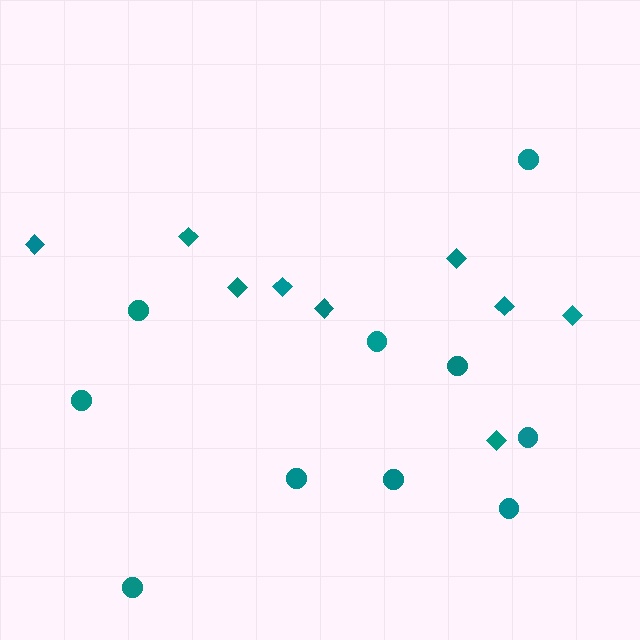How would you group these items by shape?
There are 2 groups: one group of diamonds (9) and one group of circles (10).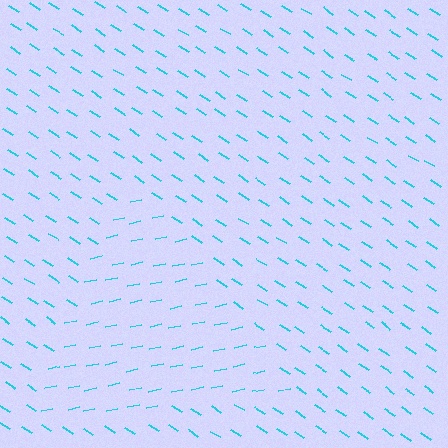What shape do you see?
I see a triangle.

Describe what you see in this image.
The image is filled with small cyan line segments. A triangle region in the image has lines oriented differently from the surrounding lines, creating a visible texture boundary.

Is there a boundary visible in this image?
Yes, there is a texture boundary formed by a change in line orientation.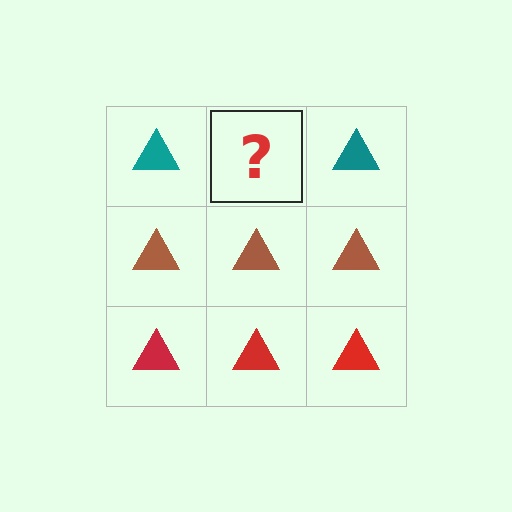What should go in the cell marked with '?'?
The missing cell should contain a teal triangle.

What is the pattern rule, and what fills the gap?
The rule is that each row has a consistent color. The gap should be filled with a teal triangle.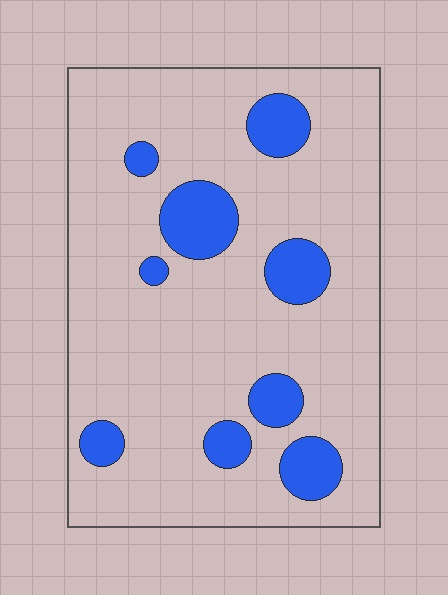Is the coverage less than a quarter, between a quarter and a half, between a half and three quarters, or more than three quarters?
Less than a quarter.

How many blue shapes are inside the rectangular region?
9.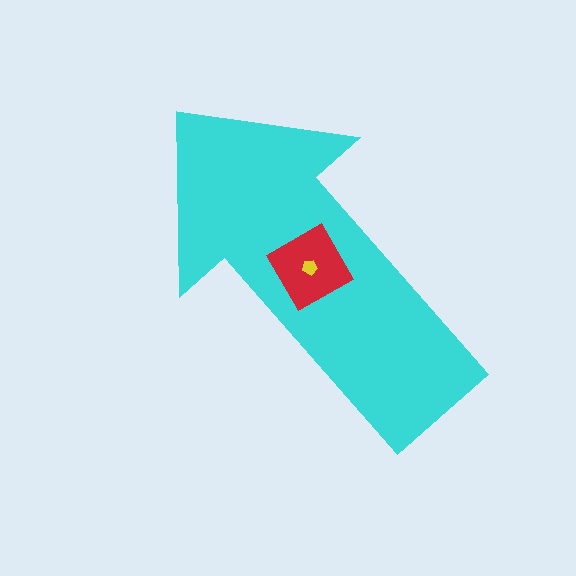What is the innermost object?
The yellow pentagon.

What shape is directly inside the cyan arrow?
The red square.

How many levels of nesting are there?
3.